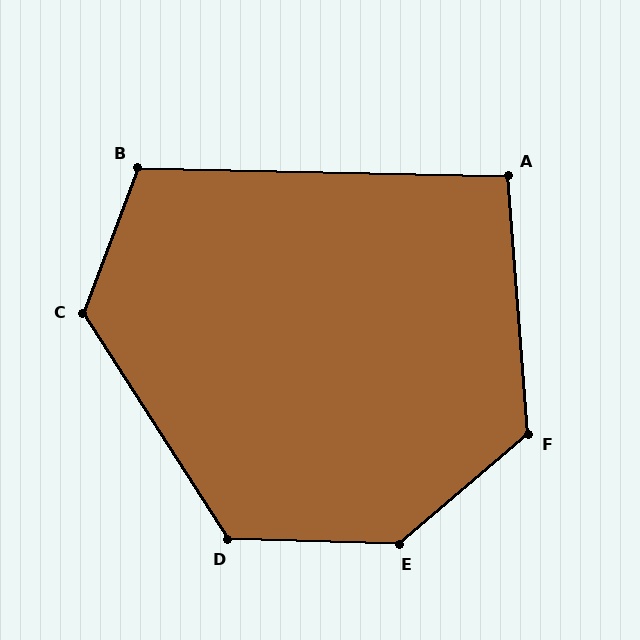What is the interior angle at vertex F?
Approximately 126 degrees (obtuse).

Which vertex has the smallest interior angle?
A, at approximately 96 degrees.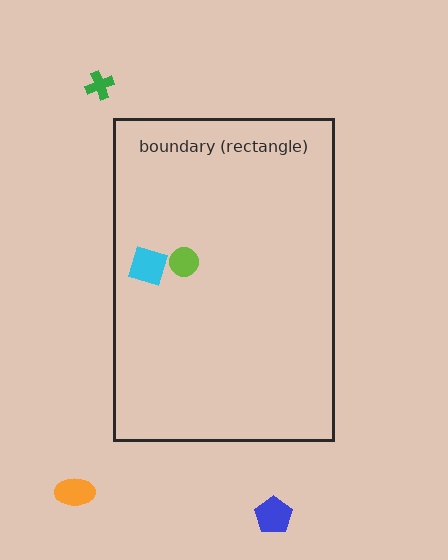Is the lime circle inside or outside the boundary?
Inside.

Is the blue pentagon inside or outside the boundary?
Outside.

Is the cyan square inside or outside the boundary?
Inside.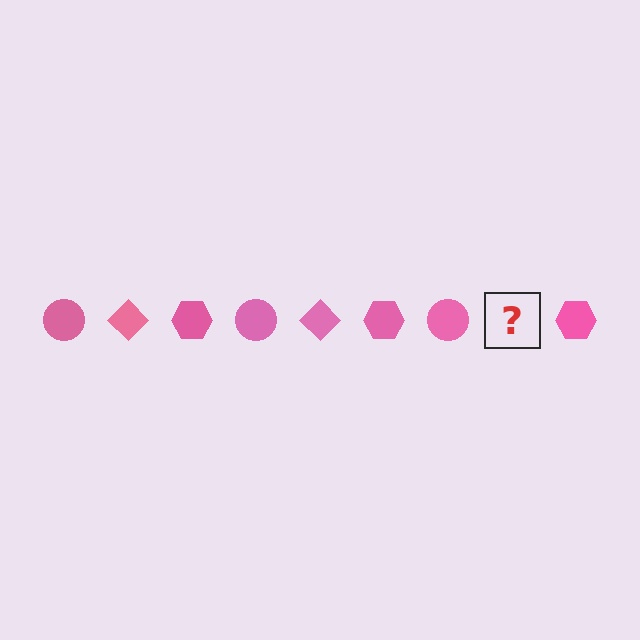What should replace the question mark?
The question mark should be replaced with a pink diamond.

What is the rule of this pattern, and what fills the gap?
The rule is that the pattern cycles through circle, diamond, hexagon shapes in pink. The gap should be filled with a pink diamond.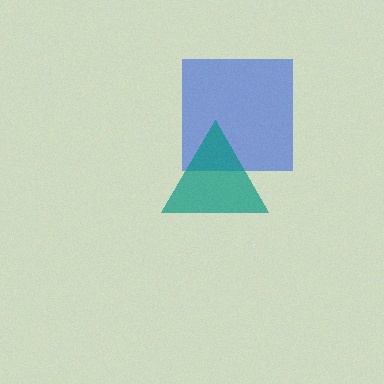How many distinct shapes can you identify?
There are 2 distinct shapes: a blue square, a teal triangle.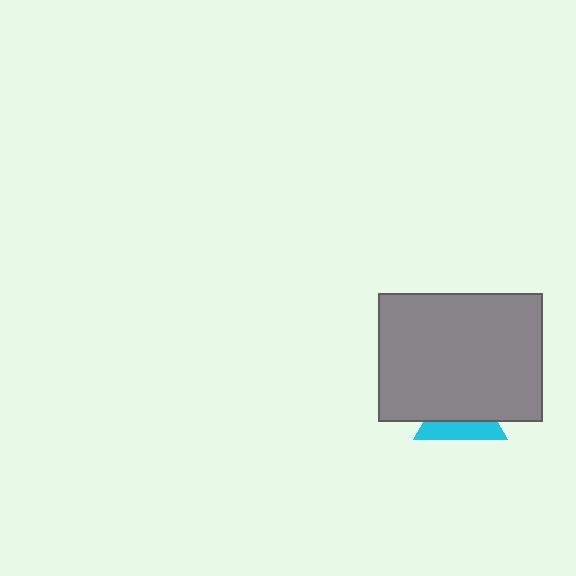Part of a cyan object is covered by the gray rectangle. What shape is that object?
It is a triangle.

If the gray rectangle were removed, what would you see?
You would see the complete cyan triangle.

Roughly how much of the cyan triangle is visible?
A small part of it is visible (roughly 39%).